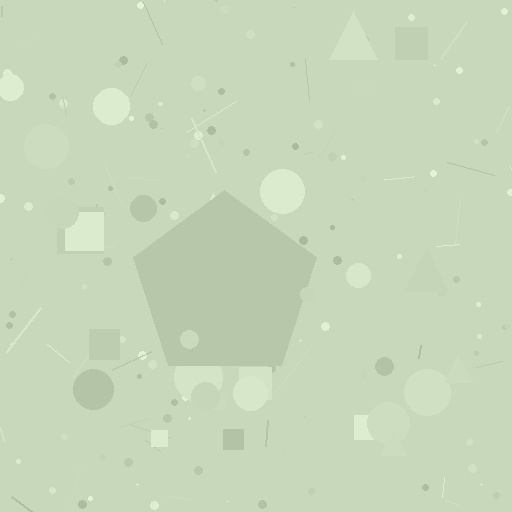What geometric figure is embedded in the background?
A pentagon is embedded in the background.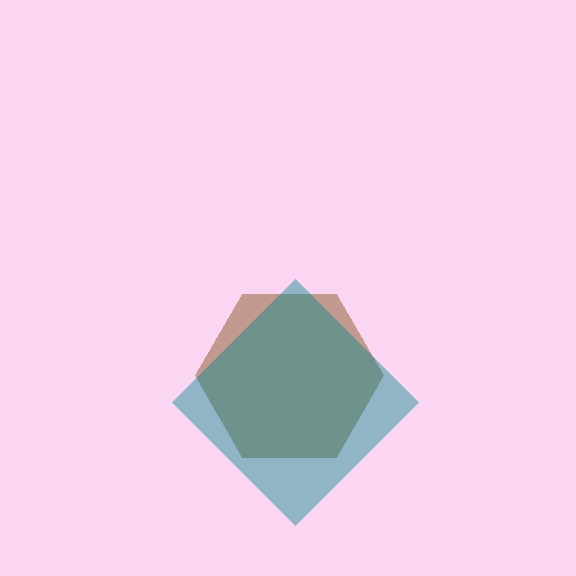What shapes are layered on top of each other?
The layered shapes are: a brown hexagon, a teal diamond.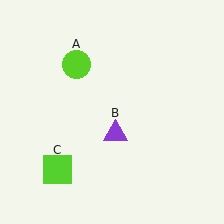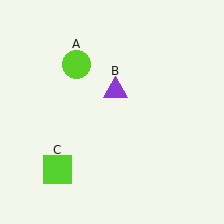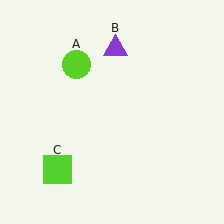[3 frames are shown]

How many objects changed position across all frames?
1 object changed position: purple triangle (object B).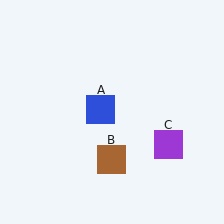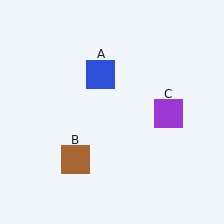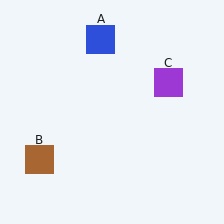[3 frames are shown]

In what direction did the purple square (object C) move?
The purple square (object C) moved up.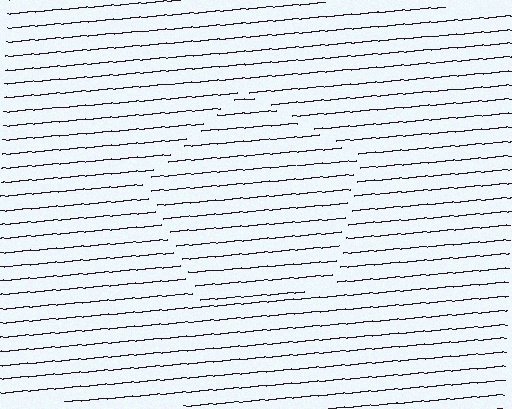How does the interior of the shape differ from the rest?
The interior of the shape contains the same grating, shifted by half a period — the contour is defined by the phase discontinuity where line-ends from the inner and outer gratings abut.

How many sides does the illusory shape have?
5 sides — the line-ends trace a pentagon.